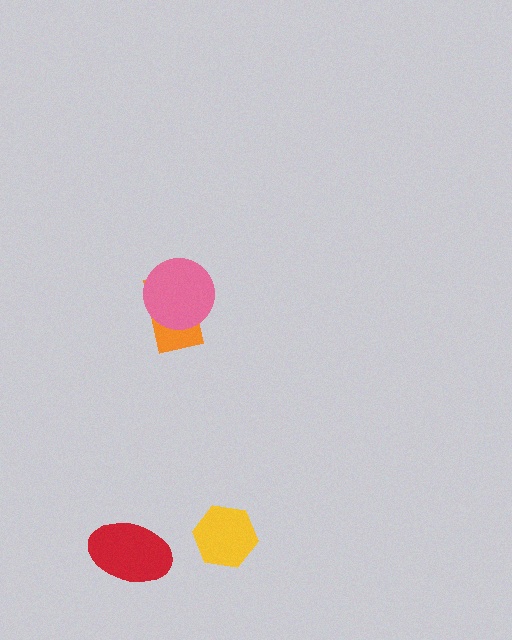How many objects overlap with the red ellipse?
0 objects overlap with the red ellipse.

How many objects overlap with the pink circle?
1 object overlaps with the pink circle.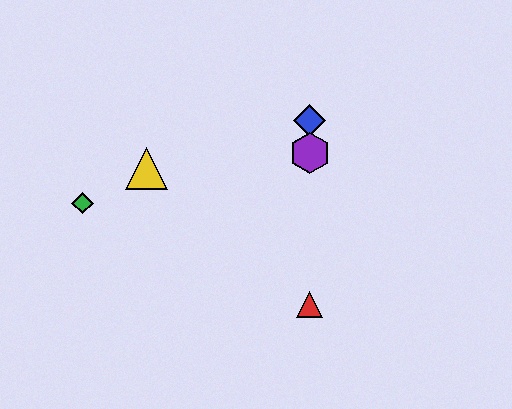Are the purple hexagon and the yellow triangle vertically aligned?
No, the purple hexagon is at x≈310 and the yellow triangle is at x≈147.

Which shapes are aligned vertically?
The red triangle, the blue diamond, the purple hexagon are aligned vertically.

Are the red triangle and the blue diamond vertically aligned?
Yes, both are at x≈310.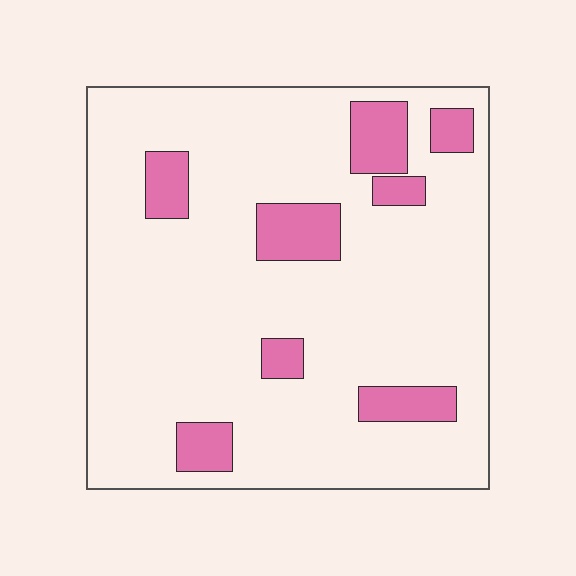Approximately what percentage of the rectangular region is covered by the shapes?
Approximately 15%.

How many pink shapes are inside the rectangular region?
8.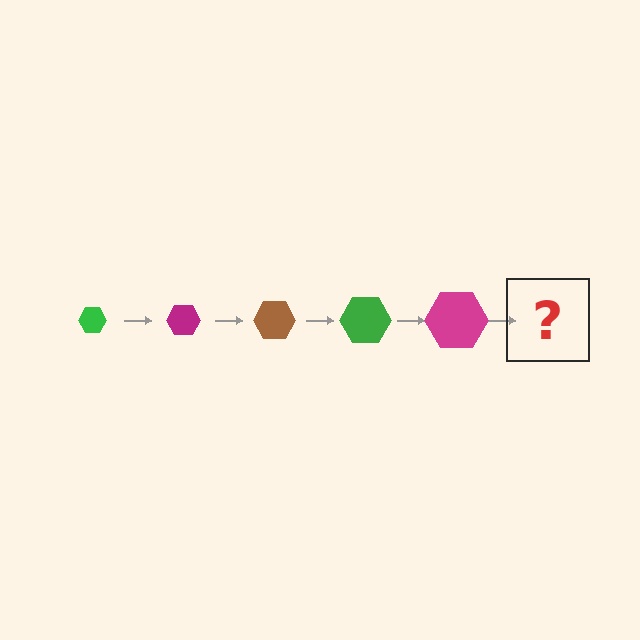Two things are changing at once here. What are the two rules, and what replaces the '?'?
The two rules are that the hexagon grows larger each step and the color cycles through green, magenta, and brown. The '?' should be a brown hexagon, larger than the previous one.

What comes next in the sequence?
The next element should be a brown hexagon, larger than the previous one.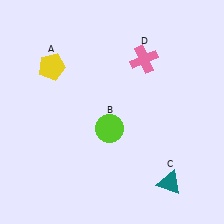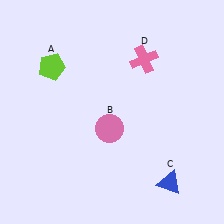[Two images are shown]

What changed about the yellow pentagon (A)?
In Image 1, A is yellow. In Image 2, it changed to lime.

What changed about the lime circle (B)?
In Image 1, B is lime. In Image 2, it changed to pink.